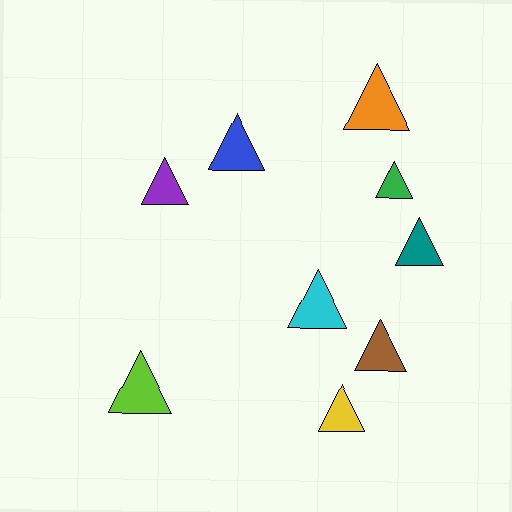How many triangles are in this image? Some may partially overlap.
There are 9 triangles.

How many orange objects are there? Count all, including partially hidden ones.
There is 1 orange object.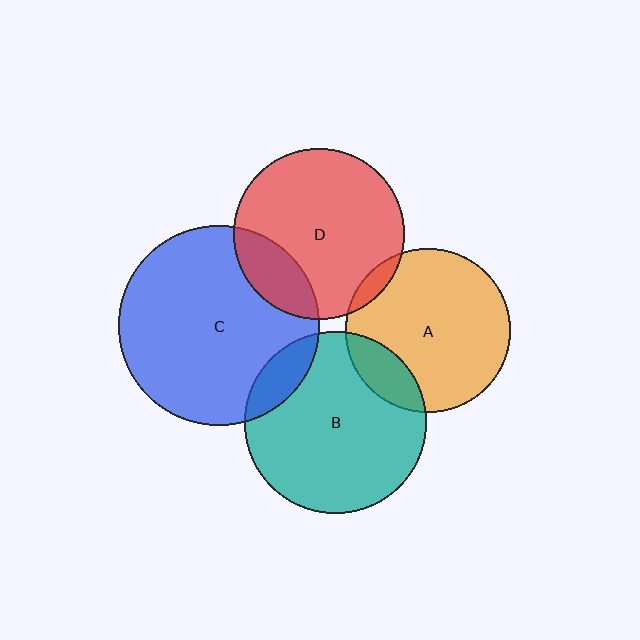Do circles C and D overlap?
Yes.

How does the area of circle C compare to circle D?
Approximately 1.4 times.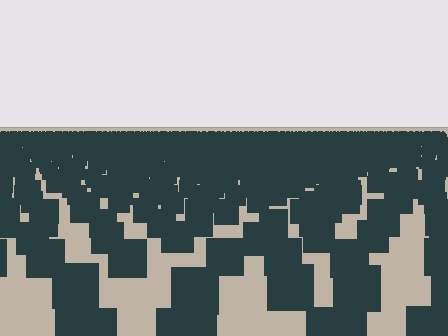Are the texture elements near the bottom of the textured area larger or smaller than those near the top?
Larger. Near the bottom, elements are closer to the viewer and appear at a bigger on-screen size.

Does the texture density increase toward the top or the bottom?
Density increases toward the top.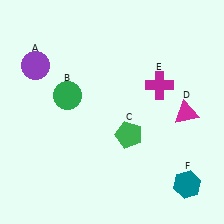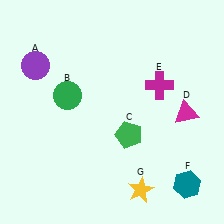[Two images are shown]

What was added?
A yellow star (G) was added in Image 2.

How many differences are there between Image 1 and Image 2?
There is 1 difference between the two images.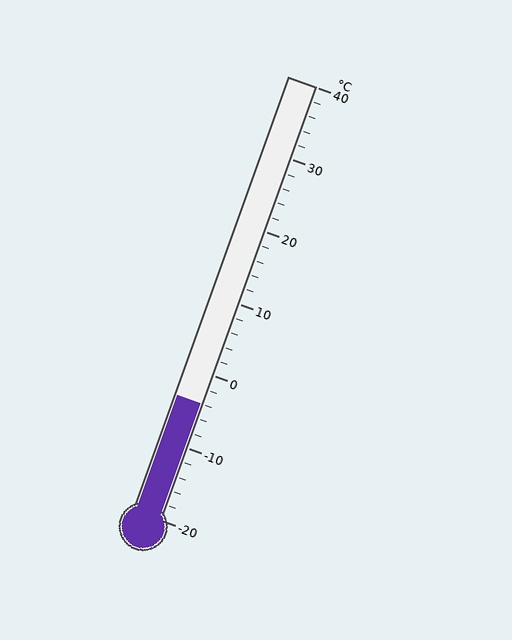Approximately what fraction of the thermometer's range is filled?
The thermometer is filled to approximately 25% of its range.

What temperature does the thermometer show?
The thermometer shows approximately -4°C.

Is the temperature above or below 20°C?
The temperature is below 20°C.